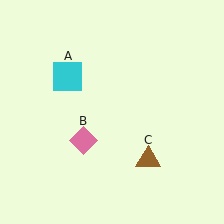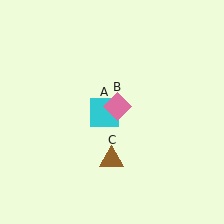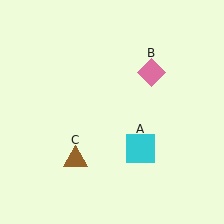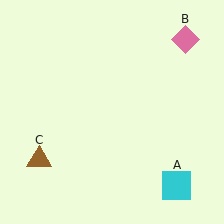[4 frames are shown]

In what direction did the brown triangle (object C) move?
The brown triangle (object C) moved left.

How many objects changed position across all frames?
3 objects changed position: cyan square (object A), pink diamond (object B), brown triangle (object C).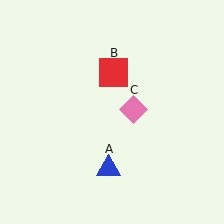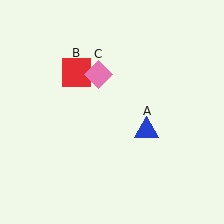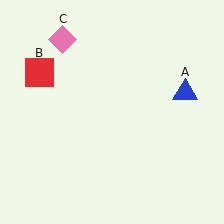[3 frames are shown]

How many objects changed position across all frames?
3 objects changed position: blue triangle (object A), red square (object B), pink diamond (object C).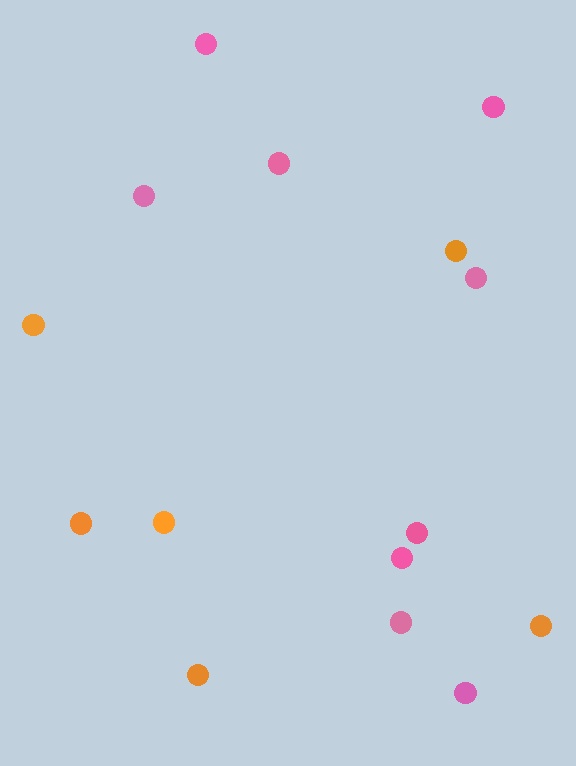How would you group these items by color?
There are 2 groups: one group of orange circles (6) and one group of pink circles (9).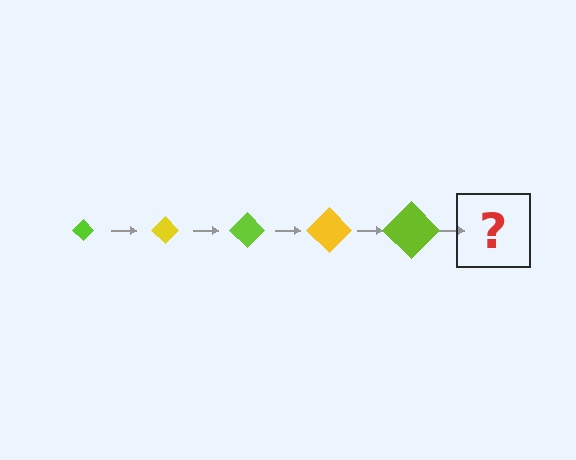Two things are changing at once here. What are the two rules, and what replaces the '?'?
The two rules are that the diamond grows larger each step and the color cycles through lime and yellow. The '?' should be a yellow diamond, larger than the previous one.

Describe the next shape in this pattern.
It should be a yellow diamond, larger than the previous one.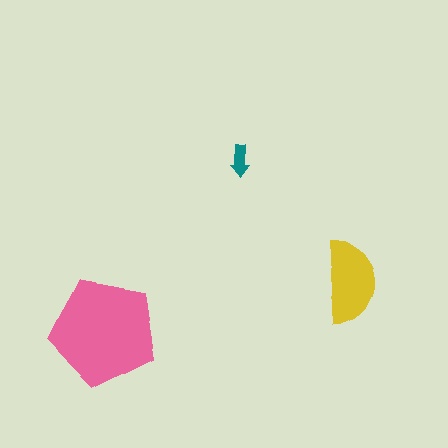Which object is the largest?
The pink pentagon.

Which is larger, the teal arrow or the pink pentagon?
The pink pentagon.